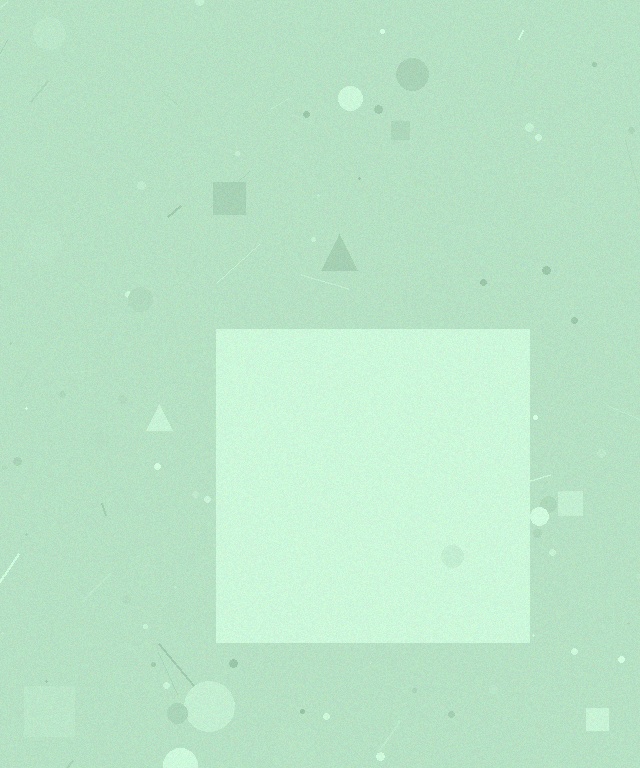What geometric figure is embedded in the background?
A square is embedded in the background.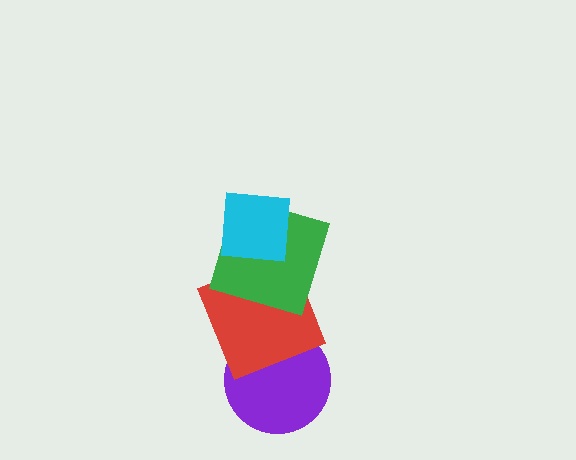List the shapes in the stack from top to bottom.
From top to bottom: the cyan square, the green square, the red square, the purple circle.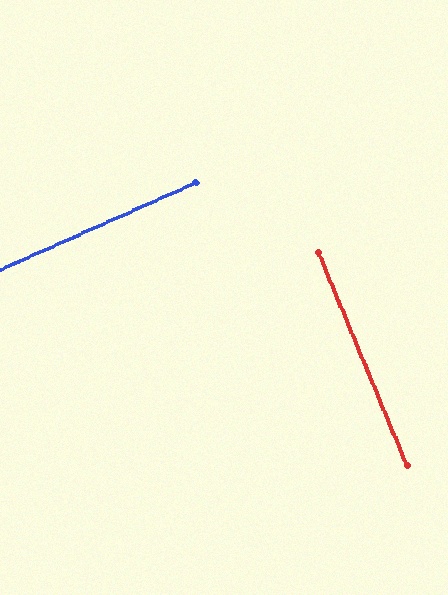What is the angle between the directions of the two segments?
Approximately 88 degrees.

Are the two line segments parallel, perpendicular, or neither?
Perpendicular — they meet at approximately 88°.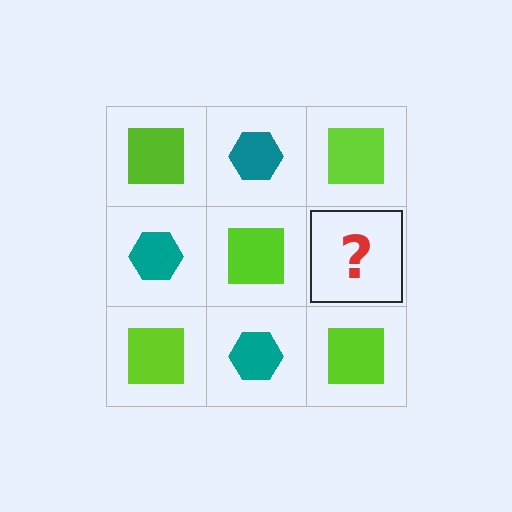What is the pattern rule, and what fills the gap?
The rule is that it alternates lime square and teal hexagon in a checkerboard pattern. The gap should be filled with a teal hexagon.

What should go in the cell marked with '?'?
The missing cell should contain a teal hexagon.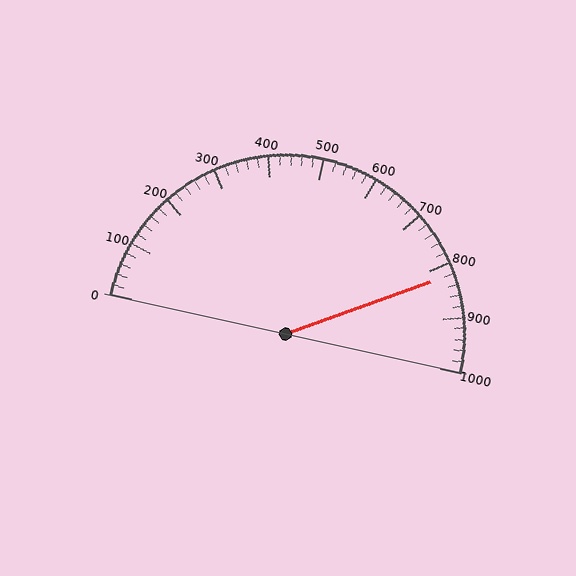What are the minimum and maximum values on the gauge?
The gauge ranges from 0 to 1000.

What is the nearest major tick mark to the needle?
The nearest major tick mark is 800.